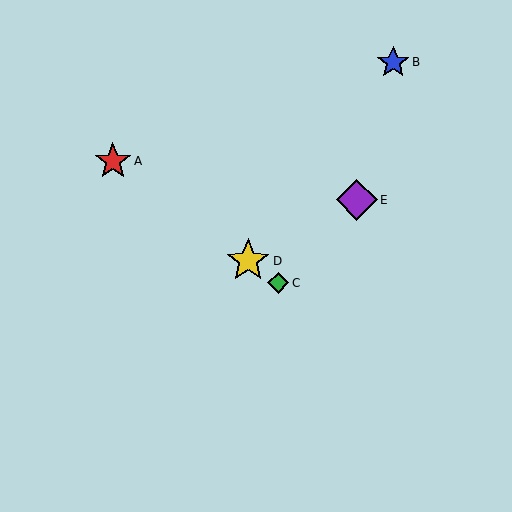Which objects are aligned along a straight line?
Objects A, C, D are aligned along a straight line.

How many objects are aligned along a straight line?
3 objects (A, C, D) are aligned along a straight line.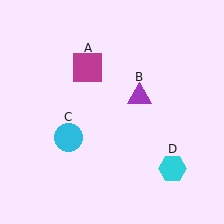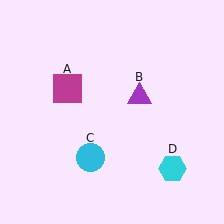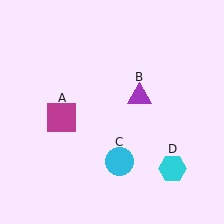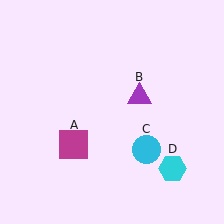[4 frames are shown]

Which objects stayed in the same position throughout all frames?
Purple triangle (object B) and cyan hexagon (object D) remained stationary.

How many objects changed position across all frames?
2 objects changed position: magenta square (object A), cyan circle (object C).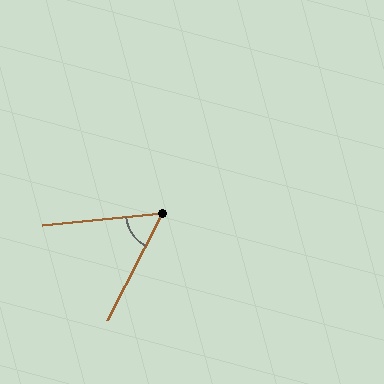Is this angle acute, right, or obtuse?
It is acute.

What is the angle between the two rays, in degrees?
Approximately 57 degrees.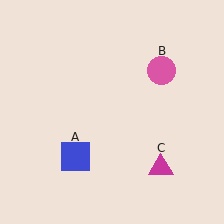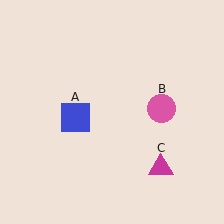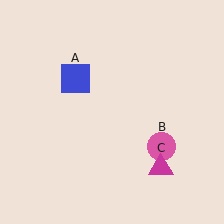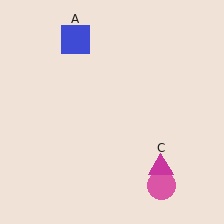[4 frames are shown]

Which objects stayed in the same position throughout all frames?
Magenta triangle (object C) remained stationary.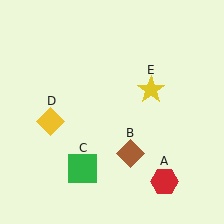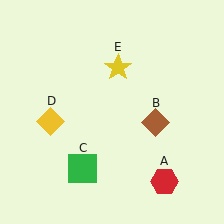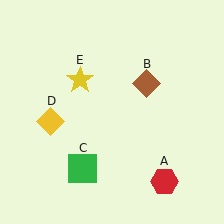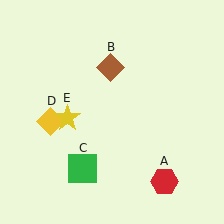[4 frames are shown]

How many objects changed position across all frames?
2 objects changed position: brown diamond (object B), yellow star (object E).